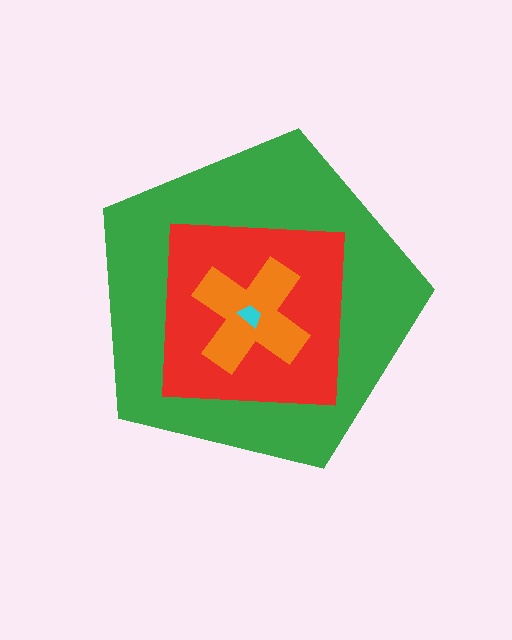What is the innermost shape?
The cyan trapezoid.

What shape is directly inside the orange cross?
The cyan trapezoid.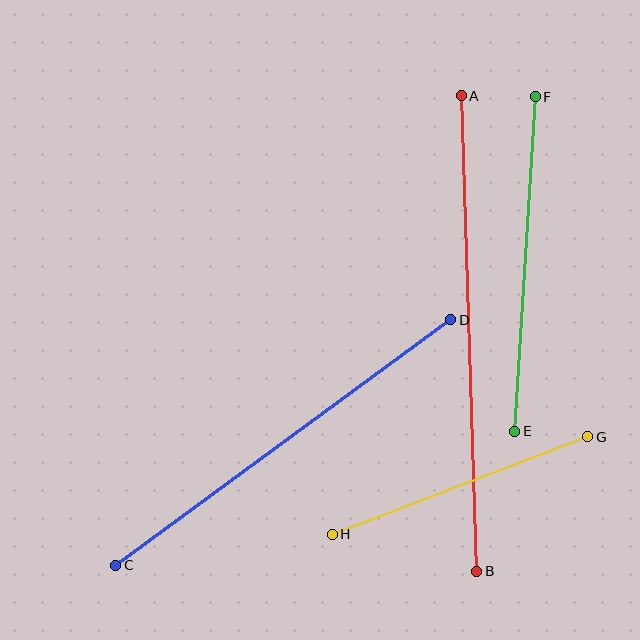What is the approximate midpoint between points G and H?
The midpoint is at approximately (460, 486) pixels.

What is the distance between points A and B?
The distance is approximately 476 pixels.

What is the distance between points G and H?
The distance is approximately 273 pixels.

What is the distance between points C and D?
The distance is approximately 415 pixels.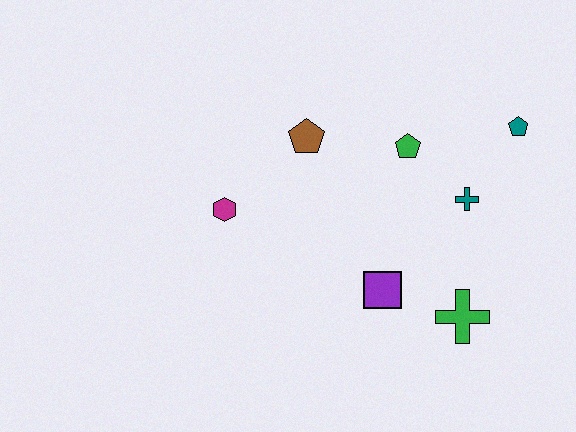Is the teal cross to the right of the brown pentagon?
Yes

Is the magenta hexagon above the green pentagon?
No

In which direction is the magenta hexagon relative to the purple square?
The magenta hexagon is to the left of the purple square.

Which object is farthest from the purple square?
The teal pentagon is farthest from the purple square.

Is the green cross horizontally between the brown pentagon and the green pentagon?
No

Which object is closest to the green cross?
The purple square is closest to the green cross.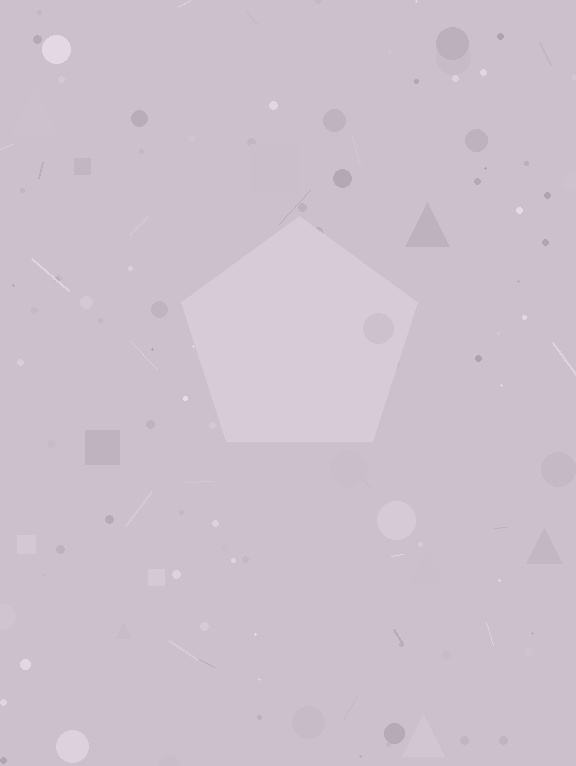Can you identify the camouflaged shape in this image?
The camouflaged shape is a pentagon.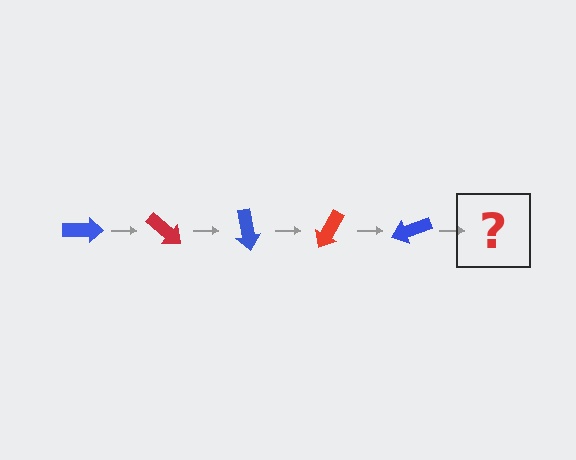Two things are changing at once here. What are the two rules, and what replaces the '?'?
The two rules are that it rotates 40 degrees each step and the color cycles through blue and red. The '?' should be a red arrow, rotated 200 degrees from the start.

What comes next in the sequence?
The next element should be a red arrow, rotated 200 degrees from the start.